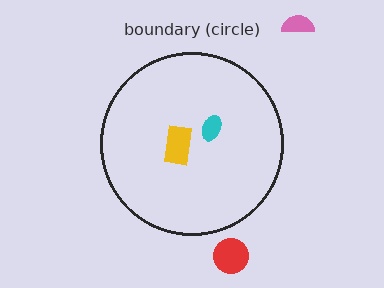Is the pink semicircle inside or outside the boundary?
Outside.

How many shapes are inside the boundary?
2 inside, 2 outside.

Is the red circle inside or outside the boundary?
Outside.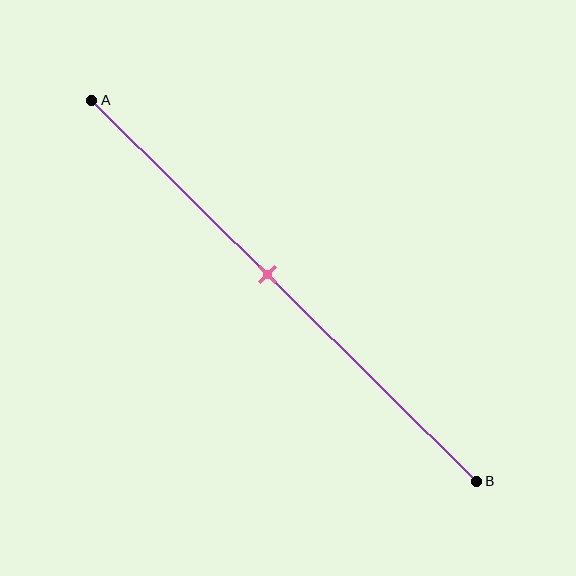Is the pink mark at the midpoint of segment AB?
No, the mark is at about 45% from A, not at the 50% midpoint.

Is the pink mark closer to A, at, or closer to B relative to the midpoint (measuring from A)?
The pink mark is closer to point A than the midpoint of segment AB.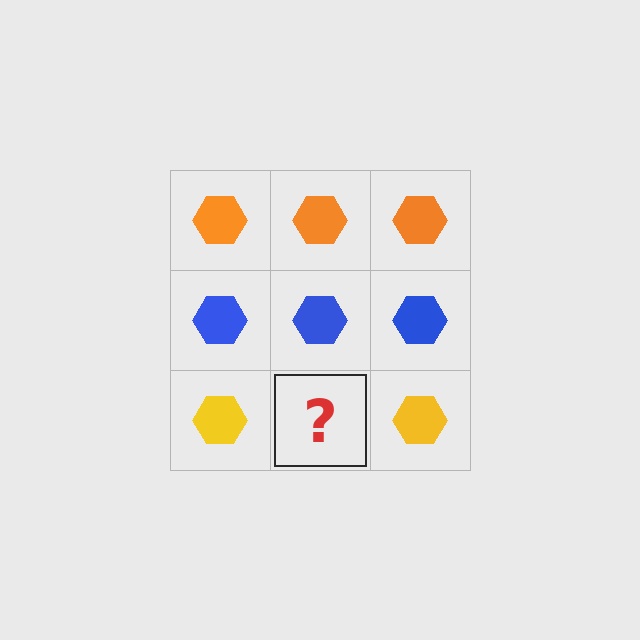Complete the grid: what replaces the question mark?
The question mark should be replaced with a yellow hexagon.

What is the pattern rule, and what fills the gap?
The rule is that each row has a consistent color. The gap should be filled with a yellow hexagon.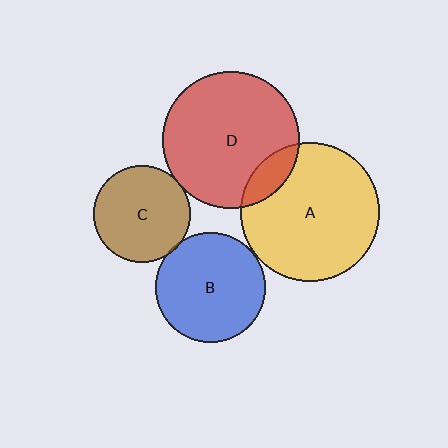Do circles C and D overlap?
Yes.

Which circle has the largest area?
Circle A (yellow).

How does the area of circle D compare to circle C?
Approximately 2.0 times.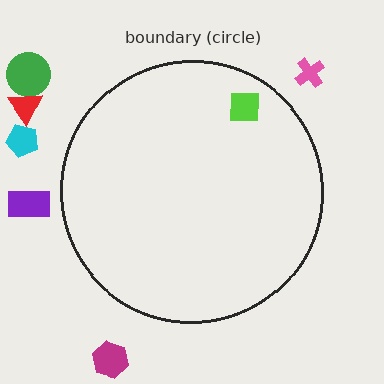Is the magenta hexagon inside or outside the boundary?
Outside.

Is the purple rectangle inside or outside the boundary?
Outside.